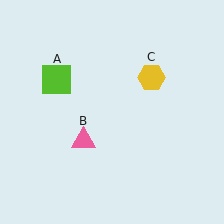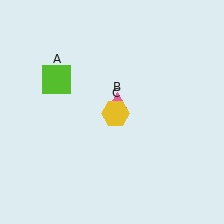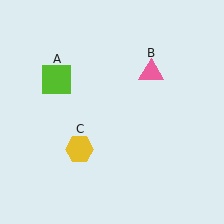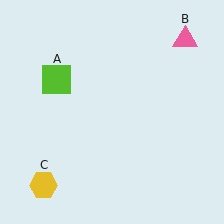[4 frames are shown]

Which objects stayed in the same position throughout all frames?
Lime square (object A) remained stationary.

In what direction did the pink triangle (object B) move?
The pink triangle (object B) moved up and to the right.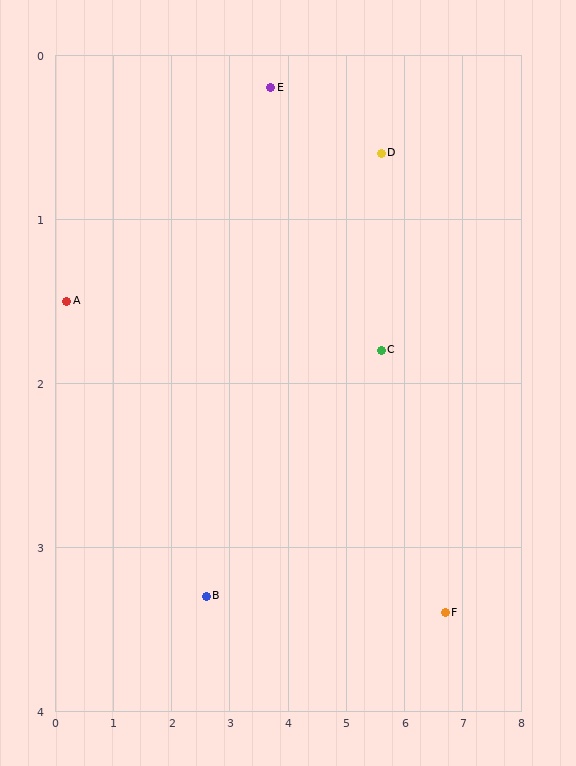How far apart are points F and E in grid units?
Points F and E are about 4.4 grid units apart.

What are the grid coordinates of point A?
Point A is at approximately (0.2, 1.5).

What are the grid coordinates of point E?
Point E is at approximately (3.7, 0.2).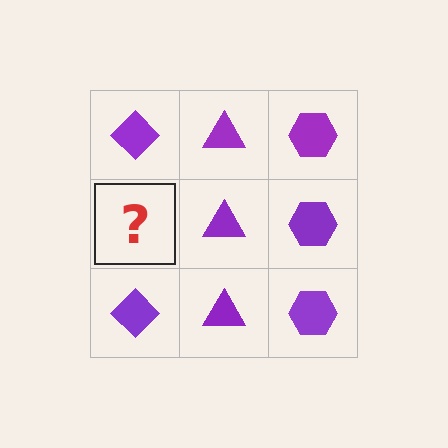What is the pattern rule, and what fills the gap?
The rule is that each column has a consistent shape. The gap should be filled with a purple diamond.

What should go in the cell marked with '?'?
The missing cell should contain a purple diamond.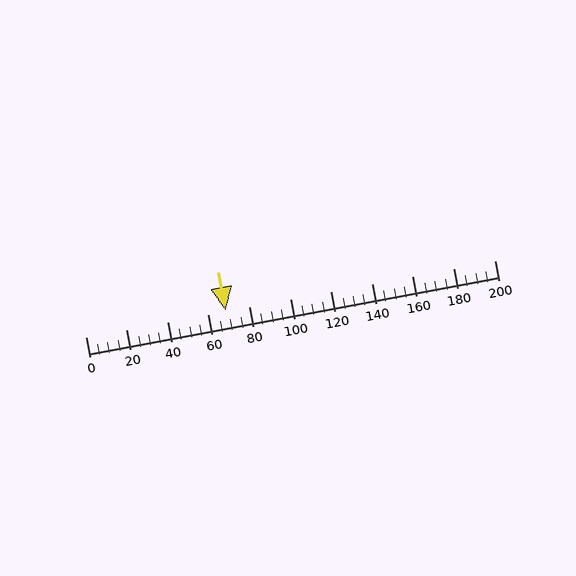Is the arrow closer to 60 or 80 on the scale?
The arrow is closer to 60.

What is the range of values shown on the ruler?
The ruler shows values from 0 to 200.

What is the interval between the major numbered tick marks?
The major tick marks are spaced 20 units apart.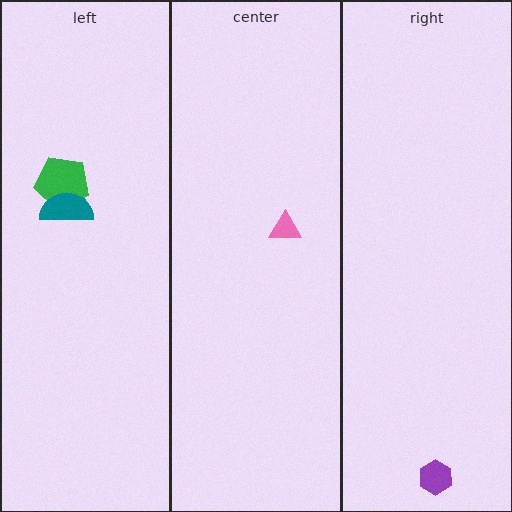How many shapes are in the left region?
2.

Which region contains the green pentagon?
The left region.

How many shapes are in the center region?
1.